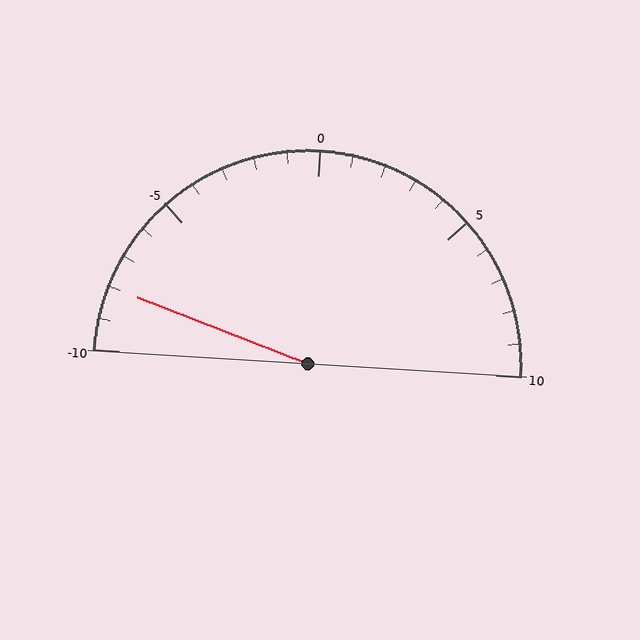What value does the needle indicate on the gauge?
The needle indicates approximately -8.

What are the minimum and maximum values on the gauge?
The gauge ranges from -10 to 10.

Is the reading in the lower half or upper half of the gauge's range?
The reading is in the lower half of the range (-10 to 10).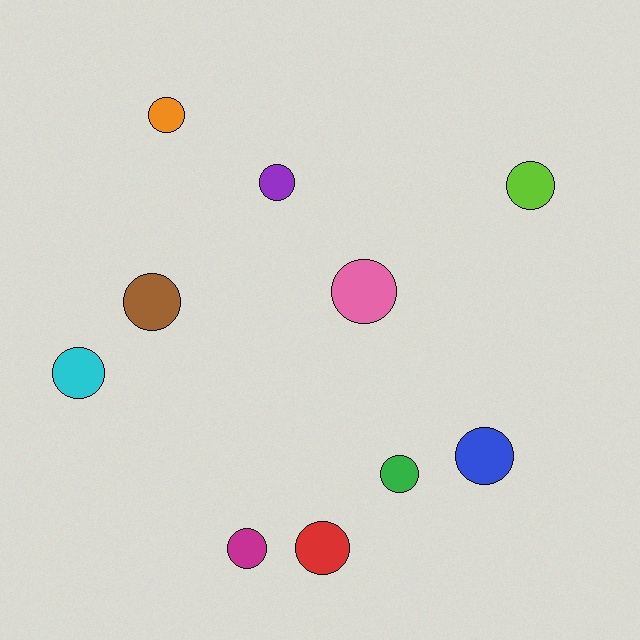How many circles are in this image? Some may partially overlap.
There are 10 circles.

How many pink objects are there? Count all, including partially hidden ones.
There is 1 pink object.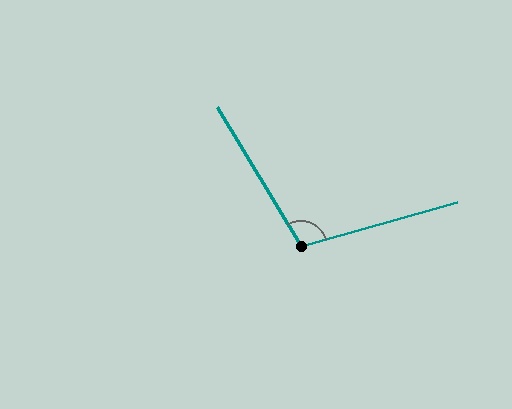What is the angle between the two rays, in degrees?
Approximately 105 degrees.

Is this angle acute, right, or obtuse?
It is obtuse.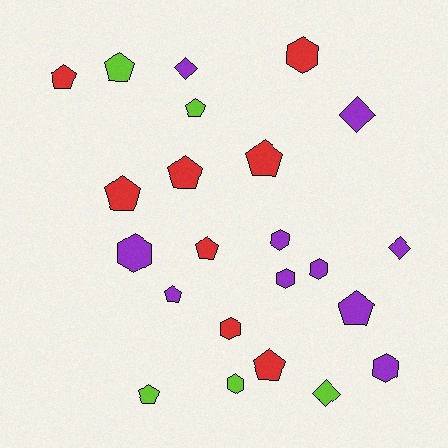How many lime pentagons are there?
There are 3 lime pentagons.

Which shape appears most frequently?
Pentagon, with 11 objects.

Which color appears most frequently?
Purple, with 10 objects.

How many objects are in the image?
There are 23 objects.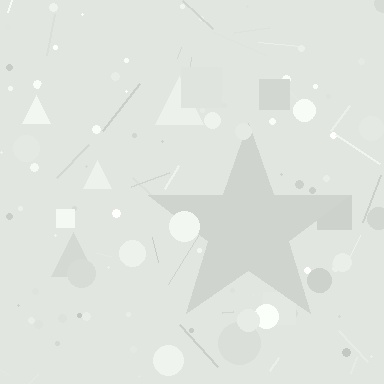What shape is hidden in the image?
A star is hidden in the image.